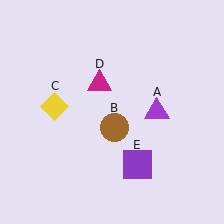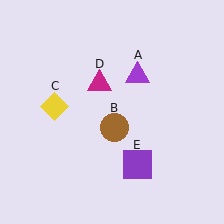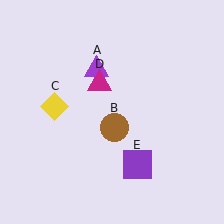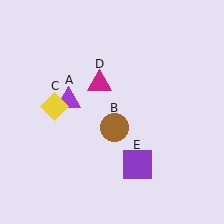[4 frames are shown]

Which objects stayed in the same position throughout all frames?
Brown circle (object B) and yellow diamond (object C) and magenta triangle (object D) and purple square (object E) remained stationary.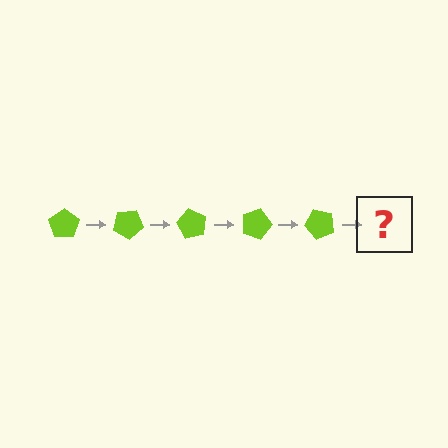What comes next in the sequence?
The next element should be a lime pentagon rotated 150 degrees.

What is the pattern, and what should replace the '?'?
The pattern is that the pentagon rotates 30 degrees each step. The '?' should be a lime pentagon rotated 150 degrees.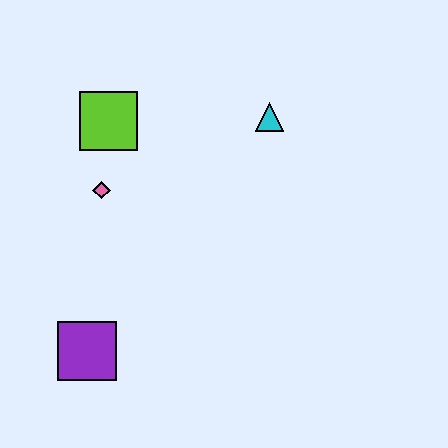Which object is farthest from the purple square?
The cyan triangle is farthest from the purple square.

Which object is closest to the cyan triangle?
The lime square is closest to the cyan triangle.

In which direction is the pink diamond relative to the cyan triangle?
The pink diamond is to the left of the cyan triangle.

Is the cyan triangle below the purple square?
No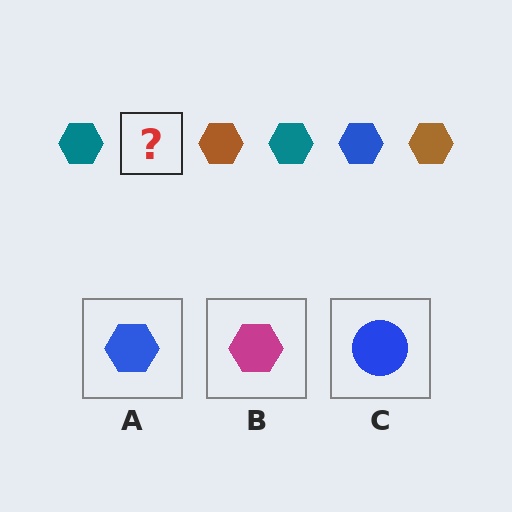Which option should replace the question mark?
Option A.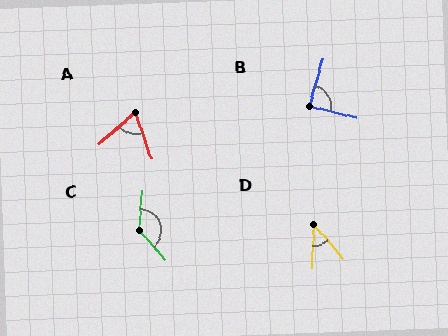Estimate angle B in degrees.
Approximately 88 degrees.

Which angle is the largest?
C, at approximately 135 degrees.